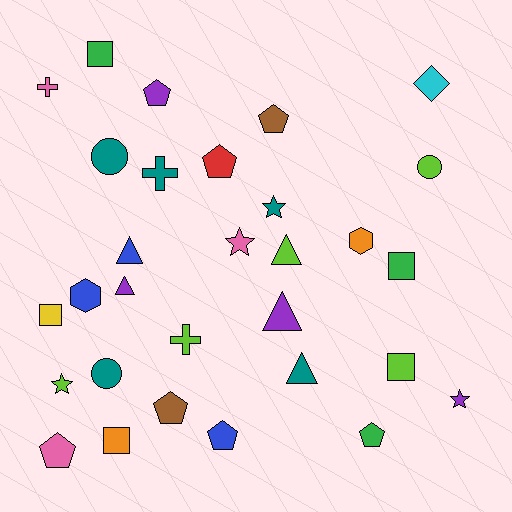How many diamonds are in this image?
There is 1 diamond.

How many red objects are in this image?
There is 1 red object.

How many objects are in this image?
There are 30 objects.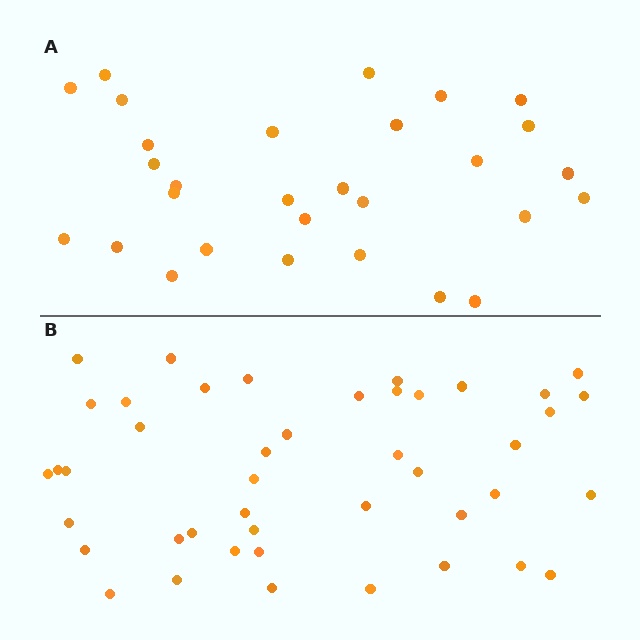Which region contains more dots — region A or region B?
Region B (the bottom region) has more dots.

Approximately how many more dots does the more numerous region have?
Region B has approximately 15 more dots than region A.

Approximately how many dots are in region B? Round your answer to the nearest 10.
About 40 dots. (The exact count is 44, which rounds to 40.)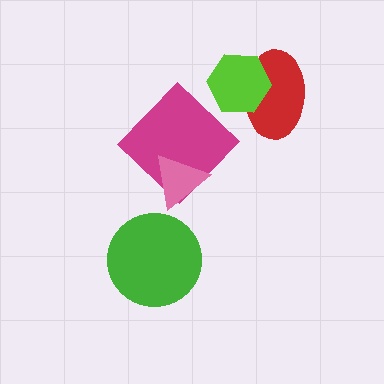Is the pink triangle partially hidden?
No, no other shape covers it.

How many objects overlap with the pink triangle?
1 object overlaps with the pink triangle.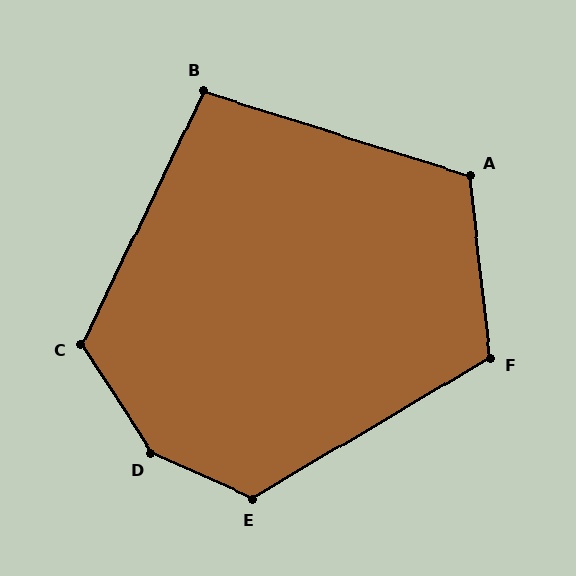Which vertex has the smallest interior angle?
B, at approximately 98 degrees.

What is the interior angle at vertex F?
Approximately 114 degrees (obtuse).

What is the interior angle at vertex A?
Approximately 114 degrees (obtuse).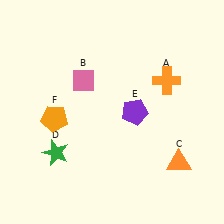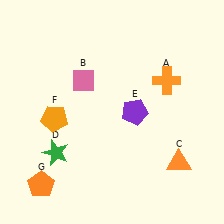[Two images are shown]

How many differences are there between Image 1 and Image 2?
There is 1 difference between the two images.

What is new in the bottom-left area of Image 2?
An orange pentagon (G) was added in the bottom-left area of Image 2.